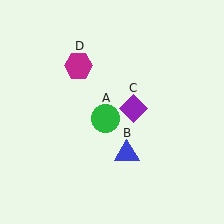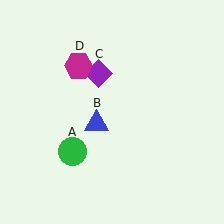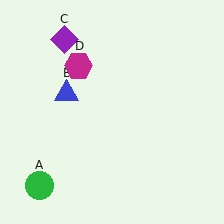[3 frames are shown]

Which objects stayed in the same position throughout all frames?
Magenta hexagon (object D) remained stationary.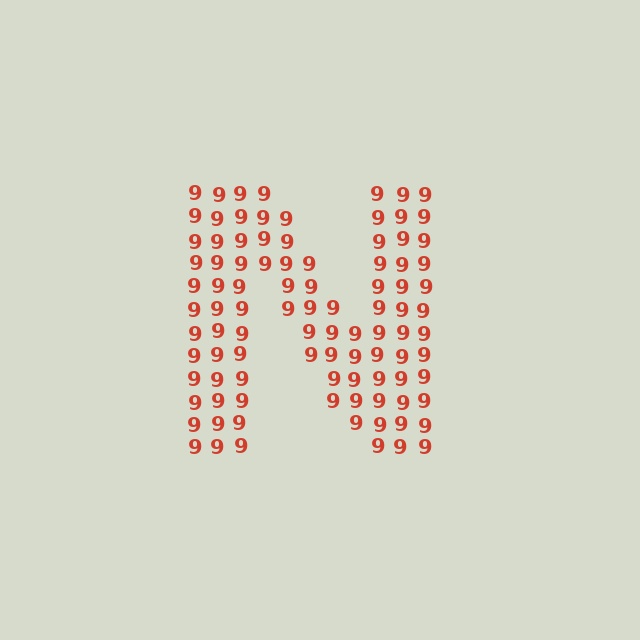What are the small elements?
The small elements are digit 9's.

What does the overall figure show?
The overall figure shows the letter N.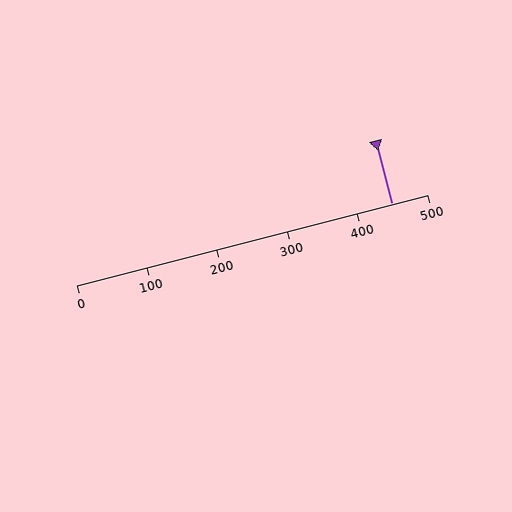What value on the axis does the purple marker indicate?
The marker indicates approximately 450.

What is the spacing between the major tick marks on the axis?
The major ticks are spaced 100 apart.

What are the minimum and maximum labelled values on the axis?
The axis runs from 0 to 500.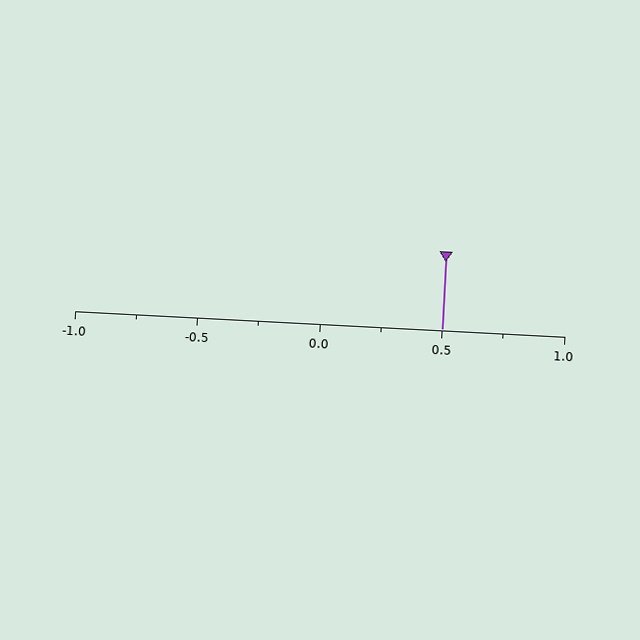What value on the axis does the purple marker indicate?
The marker indicates approximately 0.5.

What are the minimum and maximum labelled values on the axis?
The axis runs from -1.0 to 1.0.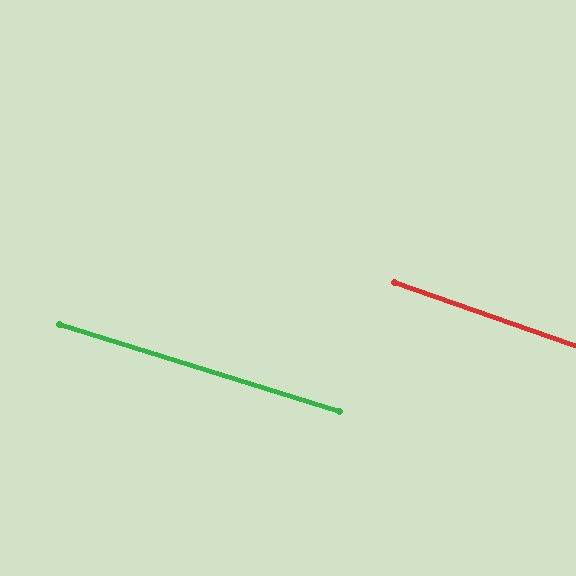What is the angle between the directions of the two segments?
Approximately 2 degrees.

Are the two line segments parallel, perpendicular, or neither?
Parallel — their directions differ by only 1.9°.